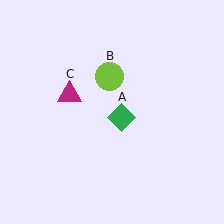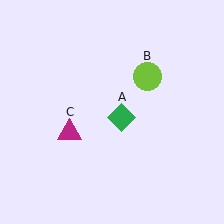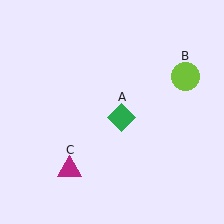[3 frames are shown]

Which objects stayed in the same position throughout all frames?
Green diamond (object A) remained stationary.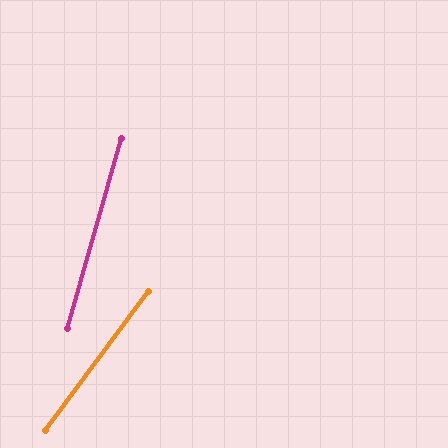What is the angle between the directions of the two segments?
Approximately 21 degrees.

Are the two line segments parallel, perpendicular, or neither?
Neither parallel nor perpendicular — they differ by about 21°.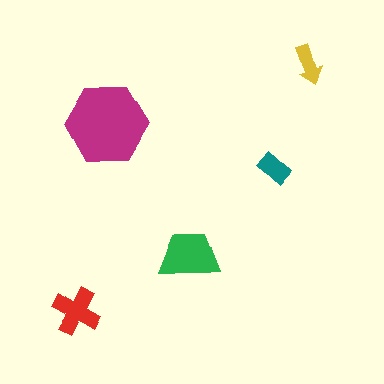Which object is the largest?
The magenta hexagon.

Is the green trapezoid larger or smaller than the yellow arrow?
Larger.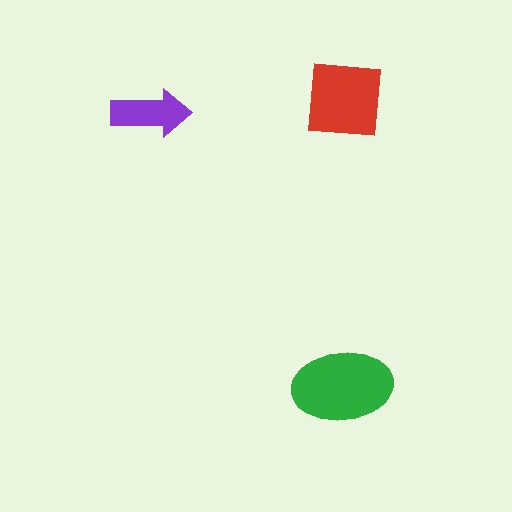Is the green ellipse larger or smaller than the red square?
Larger.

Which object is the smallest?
The purple arrow.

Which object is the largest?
The green ellipse.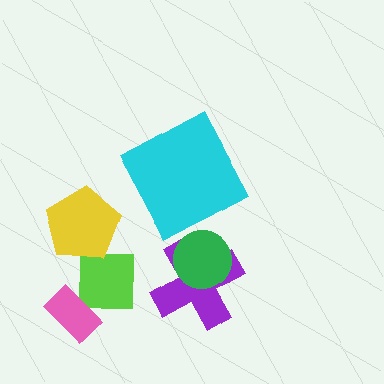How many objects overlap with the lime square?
1 object overlaps with the lime square.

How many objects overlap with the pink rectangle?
1 object overlaps with the pink rectangle.